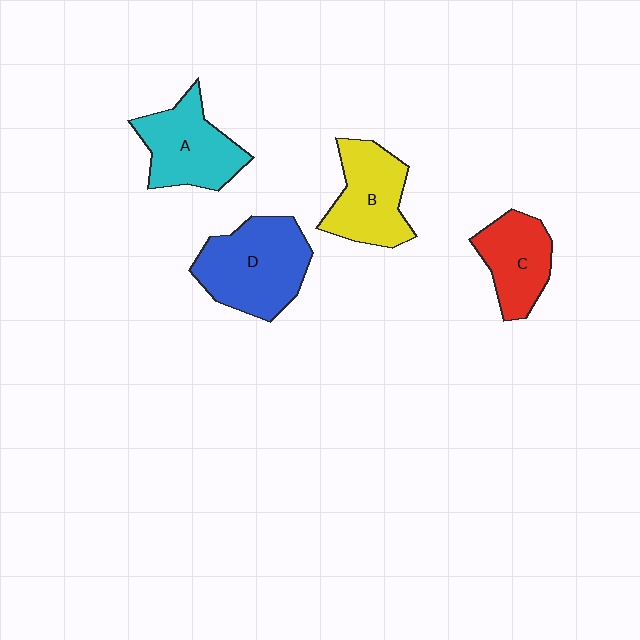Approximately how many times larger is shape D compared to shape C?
Approximately 1.5 times.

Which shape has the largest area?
Shape D (blue).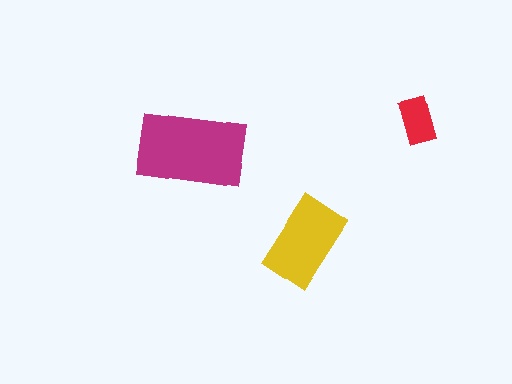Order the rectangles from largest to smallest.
the magenta one, the yellow one, the red one.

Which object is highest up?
The red rectangle is topmost.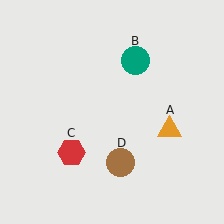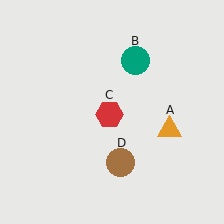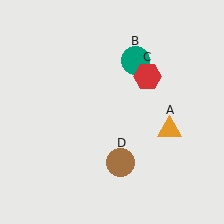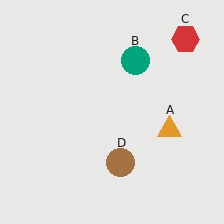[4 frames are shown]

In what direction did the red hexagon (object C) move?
The red hexagon (object C) moved up and to the right.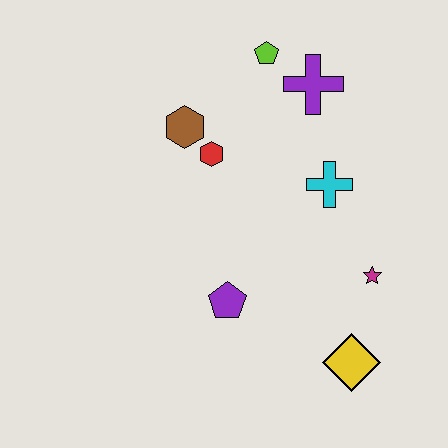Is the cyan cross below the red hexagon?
Yes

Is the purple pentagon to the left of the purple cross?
Yes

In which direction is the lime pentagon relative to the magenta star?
The lime pentagon is above the magenta star.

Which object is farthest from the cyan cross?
The yellow diamond is farthest from the cyan cross.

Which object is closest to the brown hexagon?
The red hexagon is closest to the brown hexagon.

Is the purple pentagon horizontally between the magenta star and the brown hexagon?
Yes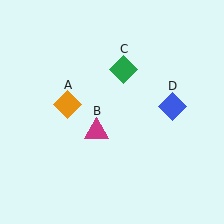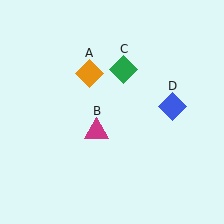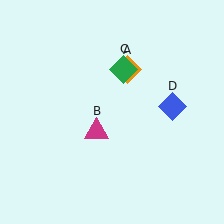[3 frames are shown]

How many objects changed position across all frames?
1 object changed position: orange diamond (object A).